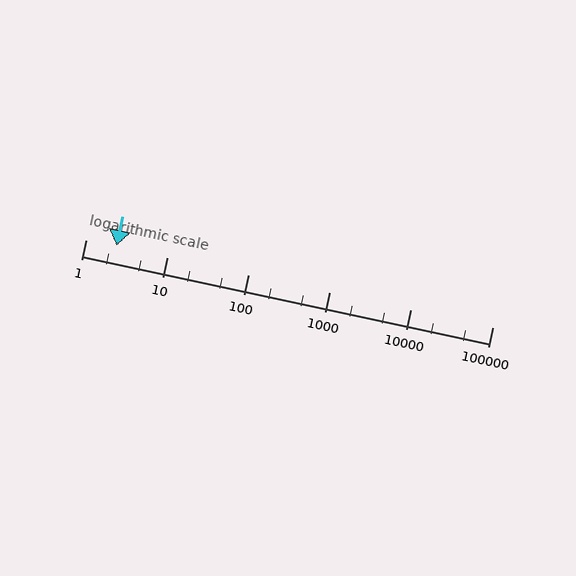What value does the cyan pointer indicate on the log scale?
The pointer indicates approximately 2.4.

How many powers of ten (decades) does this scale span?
The scale spans 5 decades, from 1 to 100000.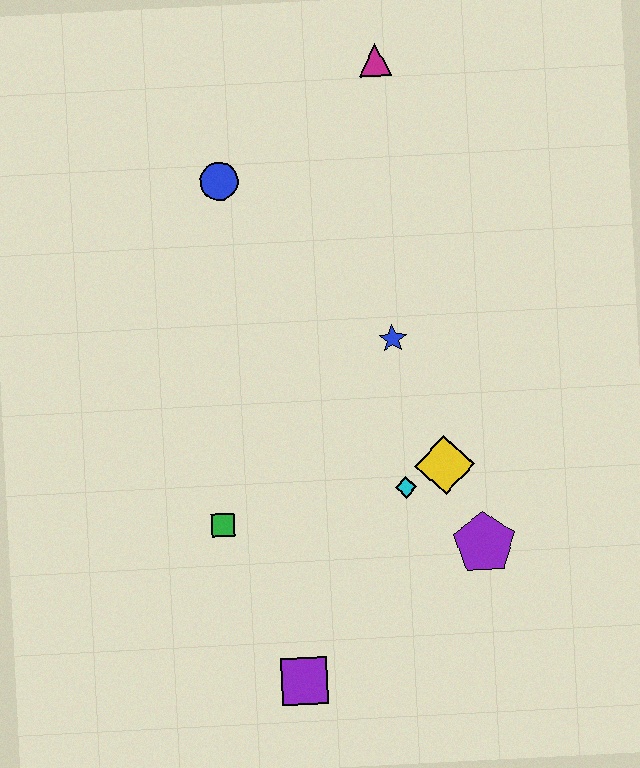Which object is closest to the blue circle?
The magenta triangle is closest to the blue circle.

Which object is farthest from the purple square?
The magenta triangle is farthest from the purple square.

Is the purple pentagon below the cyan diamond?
Yes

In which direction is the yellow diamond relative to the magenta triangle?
The yellow diamond is below the magenta triangle.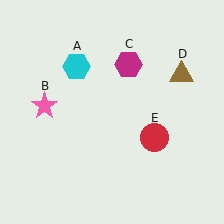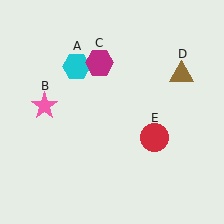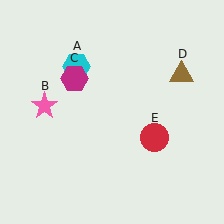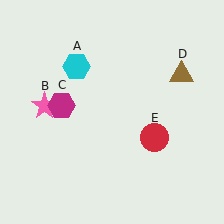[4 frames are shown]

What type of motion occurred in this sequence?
The magenta hexagon (object C) rotated counterclockwise around the center of the scene.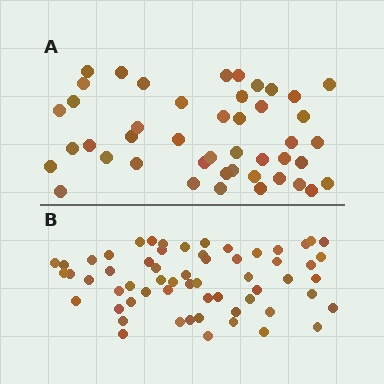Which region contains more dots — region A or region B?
Region B (the bottom region) has more dots.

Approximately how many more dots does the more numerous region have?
Region B has approximately 15 more dots than region A.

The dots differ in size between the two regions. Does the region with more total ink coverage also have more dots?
No. Region A has more total ink coverage because its dots are larger, but region B actually contains more individual dots. Total area can be misleading — the number of items is what matters here.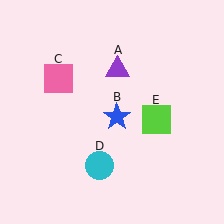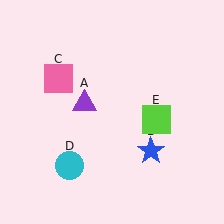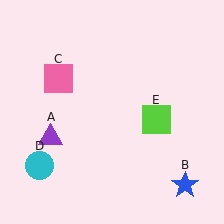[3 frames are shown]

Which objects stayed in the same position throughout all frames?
Pink square (object C) and lime square (object E) remained stationary.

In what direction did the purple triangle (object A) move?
The purple triangle (object A) moved down and to the left.